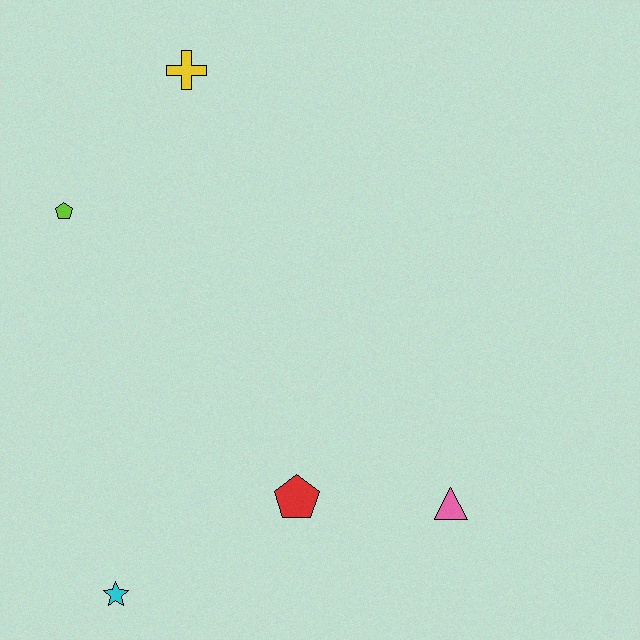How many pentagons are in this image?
There are 2 pentagons.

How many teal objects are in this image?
There are no teal objects.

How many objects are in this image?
There are 5 objects.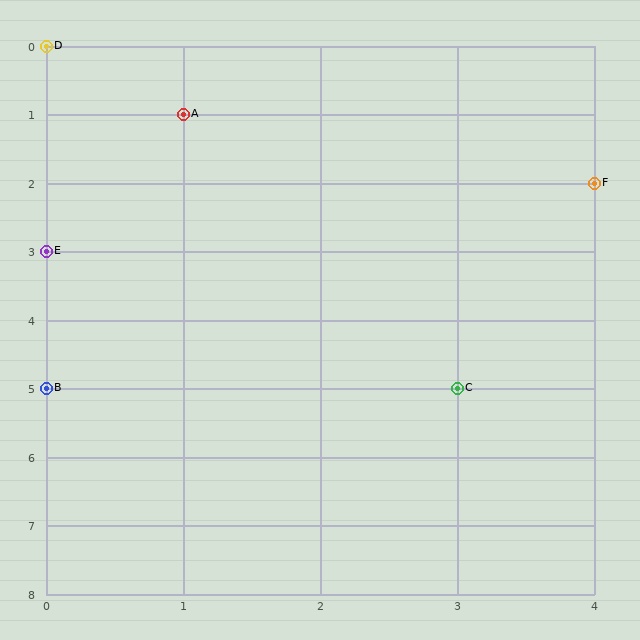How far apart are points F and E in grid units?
Points F and E are 4 columns and 1 row apart (about 4.1 grid units diagonally).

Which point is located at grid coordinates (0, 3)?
Point E is at (0, 3).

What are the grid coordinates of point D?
Point D is at grid coordinates (0, 0).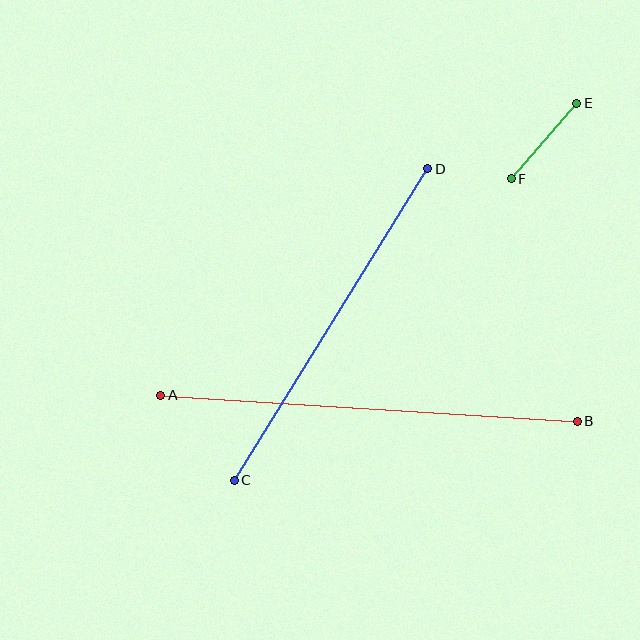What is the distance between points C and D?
The distance is approximately 367 pixels.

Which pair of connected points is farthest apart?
Points A and B are farthest apart.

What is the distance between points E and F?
The distance is approximately 100 pixels.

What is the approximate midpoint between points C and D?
The midpoint is at approximately (331, 325) pixels.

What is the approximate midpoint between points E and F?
The midpoint is at approximately (544, 141) pixels.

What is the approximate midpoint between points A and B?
The midpoint is at approximately (369, 408) pixels.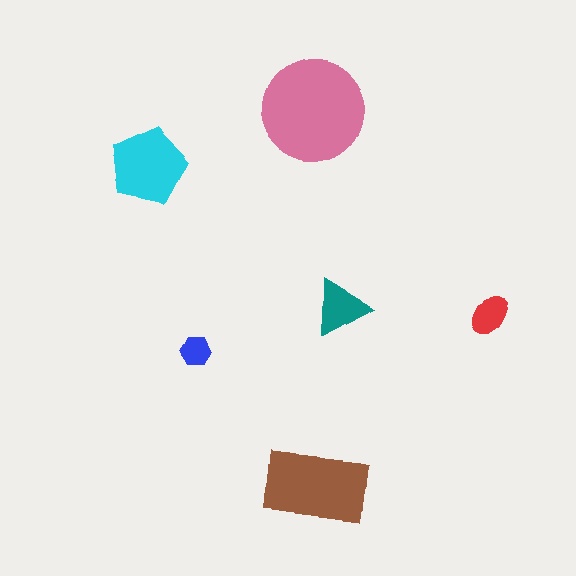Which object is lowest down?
The brown rectangle is bottommost.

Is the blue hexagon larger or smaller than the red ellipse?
Smaller.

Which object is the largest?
The pink circle.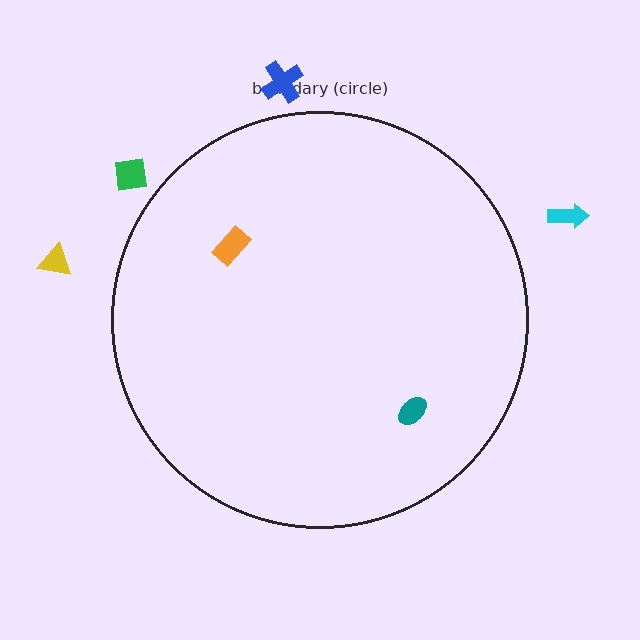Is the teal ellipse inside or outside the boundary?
Inside.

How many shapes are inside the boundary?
2 inside, 4 outside.